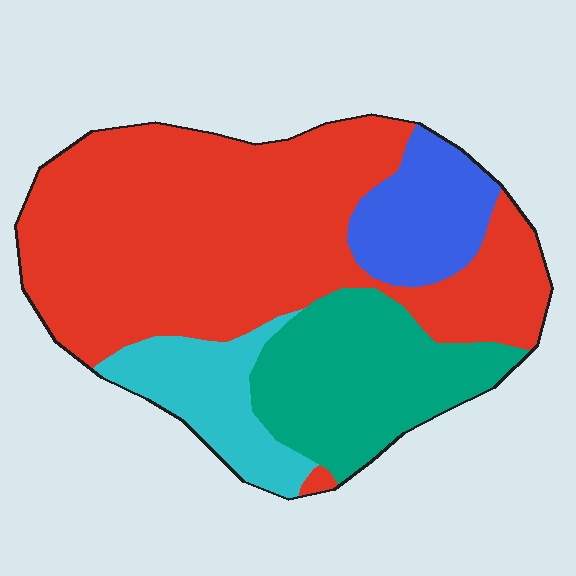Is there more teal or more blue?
Teal.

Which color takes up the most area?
Red, at roughly 55%.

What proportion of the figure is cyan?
Cyan takes up about one eighth (1/8) of the figure.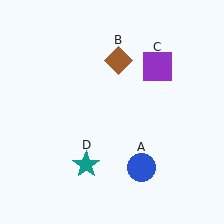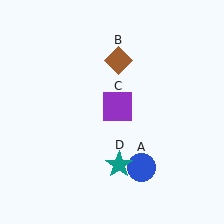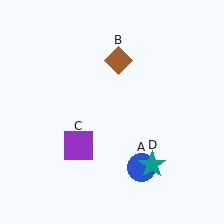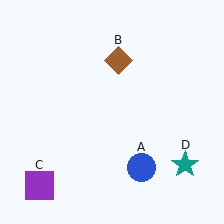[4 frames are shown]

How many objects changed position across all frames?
2 objects changed position: purple square (object C), teal star (object D).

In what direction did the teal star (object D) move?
The teal star (object D) moved right.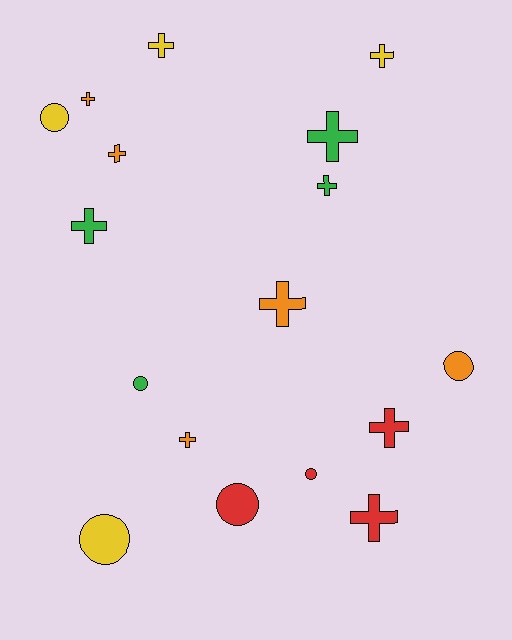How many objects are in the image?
There are 17 objects.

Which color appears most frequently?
Orange, with 5 objects.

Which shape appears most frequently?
Cross, with 11 objects.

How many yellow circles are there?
There are 2 yellow circles.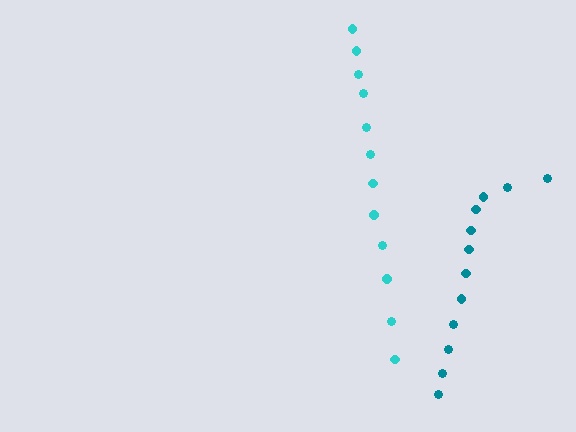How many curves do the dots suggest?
There are 2 distinct paths.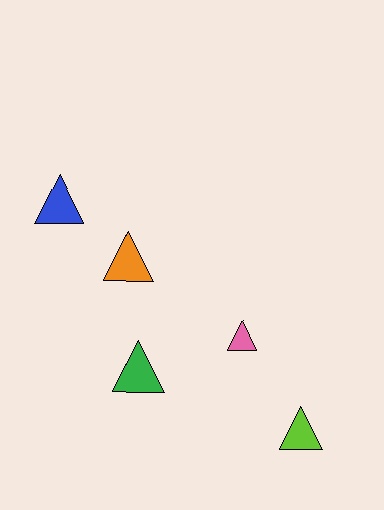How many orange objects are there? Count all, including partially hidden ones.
There is 1 orange object.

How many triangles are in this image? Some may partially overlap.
There are 5 triangles.